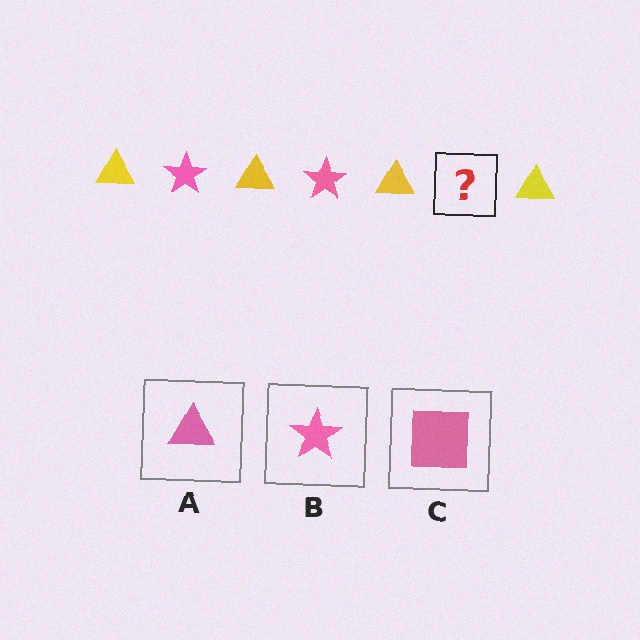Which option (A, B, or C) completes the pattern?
B.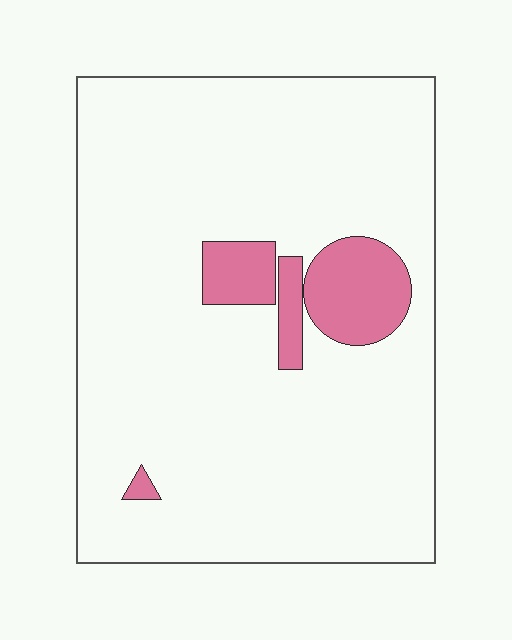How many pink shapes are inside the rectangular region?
4.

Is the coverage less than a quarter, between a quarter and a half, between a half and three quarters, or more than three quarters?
Less than a quarter.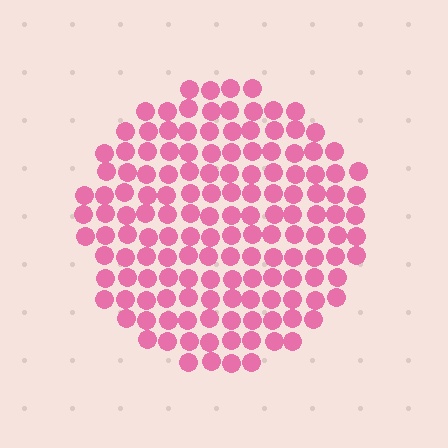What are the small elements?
The small elements are circles.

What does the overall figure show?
The overall figure shows a circle.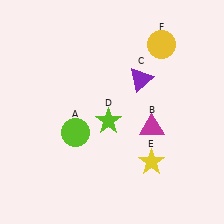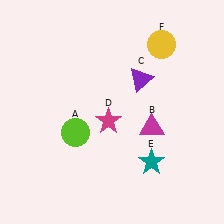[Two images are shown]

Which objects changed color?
D changed from lime to magenta. E changed from yellow to teal.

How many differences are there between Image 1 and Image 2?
There are 2 differences between the two images.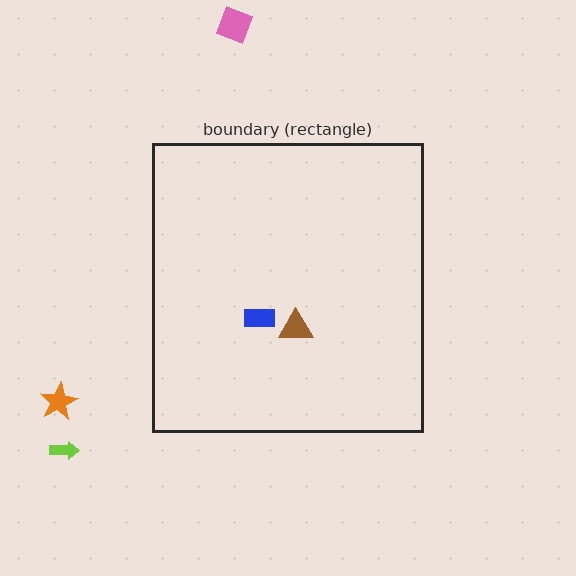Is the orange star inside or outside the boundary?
Outside.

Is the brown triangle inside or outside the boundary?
Inside.